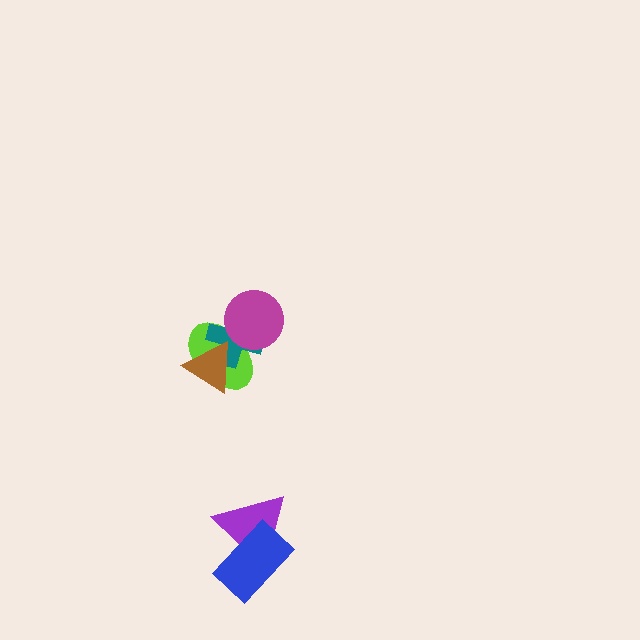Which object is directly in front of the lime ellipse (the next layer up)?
The teal cross is directly in front of the lime ellipse.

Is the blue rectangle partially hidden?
No, no other shape covers it.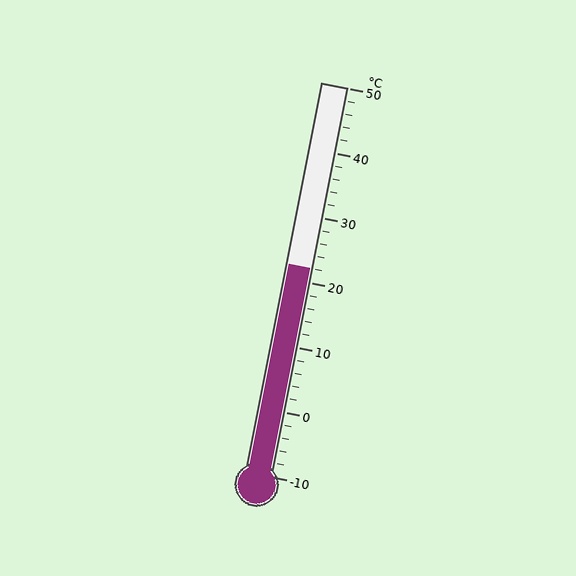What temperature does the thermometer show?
The thermometer shows approximately 22°C.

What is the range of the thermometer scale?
The thermometer scale ranges from -10°C to 50°C.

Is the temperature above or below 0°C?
The temperature is above 0°C.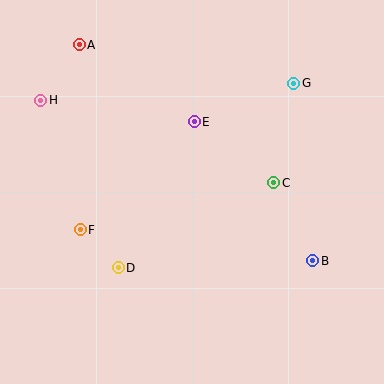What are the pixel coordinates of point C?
Point C is at (274, 183).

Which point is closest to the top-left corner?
Point A is closest to the top-left corner.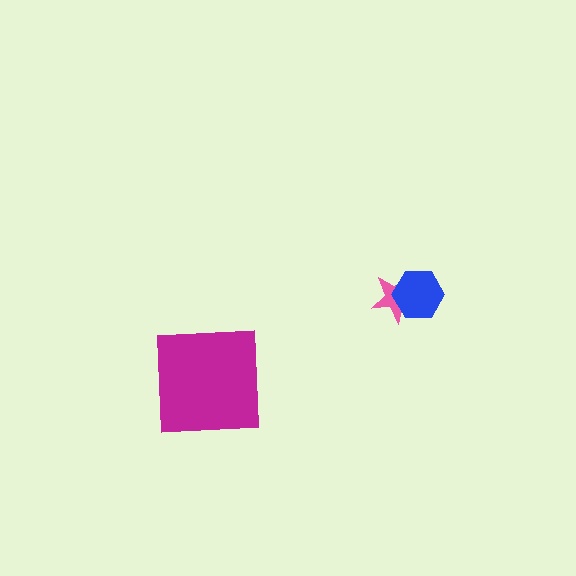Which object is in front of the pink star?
The blue hexagon is in front of the pink star.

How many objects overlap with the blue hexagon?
1 object overlaps with the blue hexagon.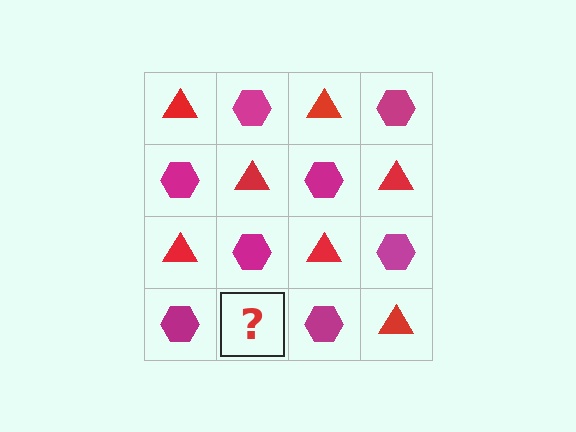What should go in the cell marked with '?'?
The missing cell should contain a red triangle.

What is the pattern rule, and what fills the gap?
The rule is that it alternates red triangle and magenta hexagon in a checkerboard pattern. The gap should be filled with a red triangle.